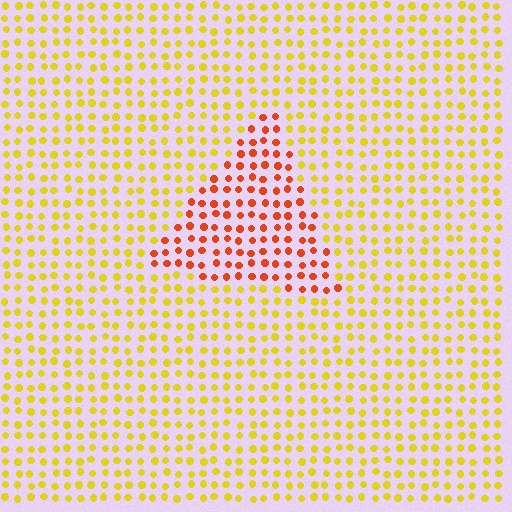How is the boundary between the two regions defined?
The boundary is defined purely by a slight shift in hue (about 44 degrees). Spacing, size, and orientation are identical on both sides.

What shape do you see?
I see a triangle.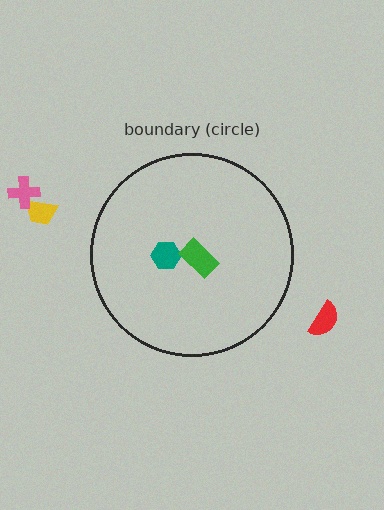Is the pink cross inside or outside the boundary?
Outside.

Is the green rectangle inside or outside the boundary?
Inside.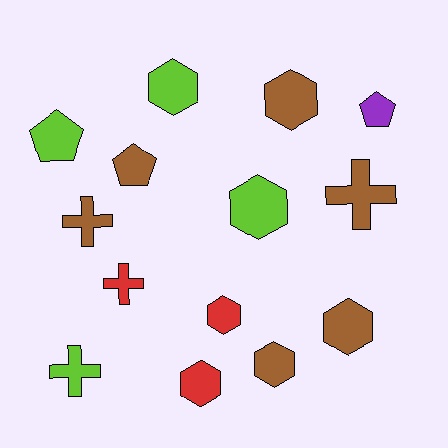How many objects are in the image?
There are 14 objects.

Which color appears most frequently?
Brown, with 6 objects.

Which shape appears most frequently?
Hexagon, with 7 objects.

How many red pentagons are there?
There are no red pentagons.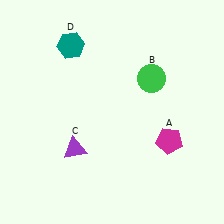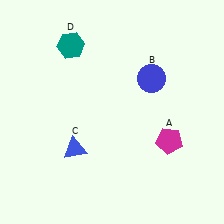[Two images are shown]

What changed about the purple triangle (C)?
In Image 1, C is purple. In Image 2, it changed to blue.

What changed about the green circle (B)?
In Image 1, B is green. In Image 2, it changed to blue.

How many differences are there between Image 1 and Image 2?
There are 2 differences between the two images.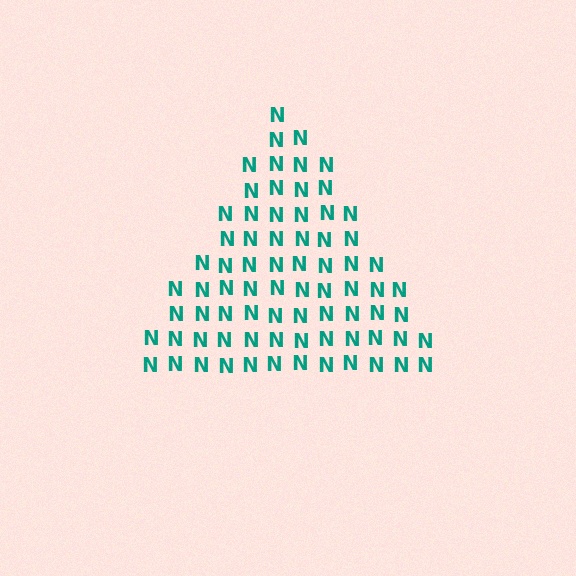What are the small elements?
The small elements are letter N's.